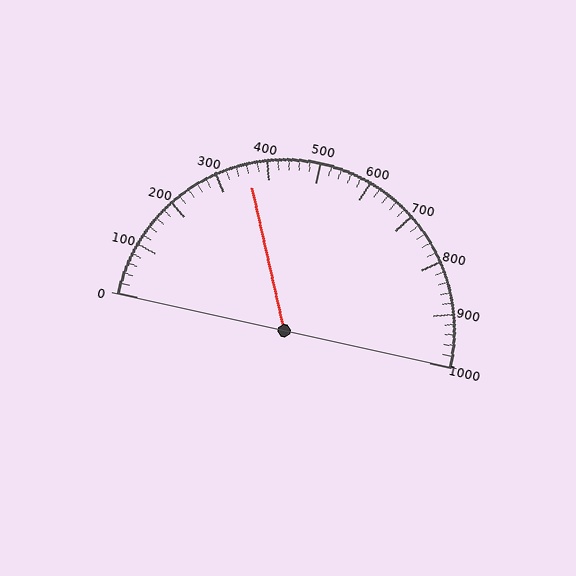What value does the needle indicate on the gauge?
The needle indicates approximately 360.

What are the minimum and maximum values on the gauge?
The gauge ranges from 0 to 1000.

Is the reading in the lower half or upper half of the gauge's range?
The reading is in the lower half of the range (0 to 1000).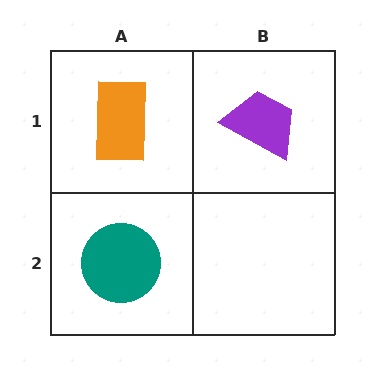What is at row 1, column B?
A purple trapezoid.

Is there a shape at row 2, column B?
No, that cell is empty.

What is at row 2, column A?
A teal circle.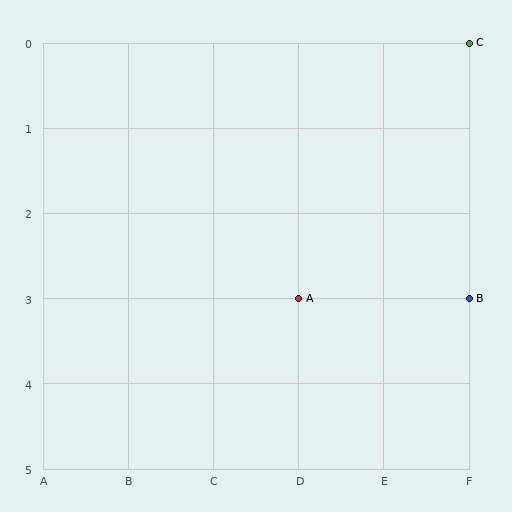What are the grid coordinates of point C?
Point C is at grid coordinates (F, 0).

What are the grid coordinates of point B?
Point B is at grid coordinates (F, 3).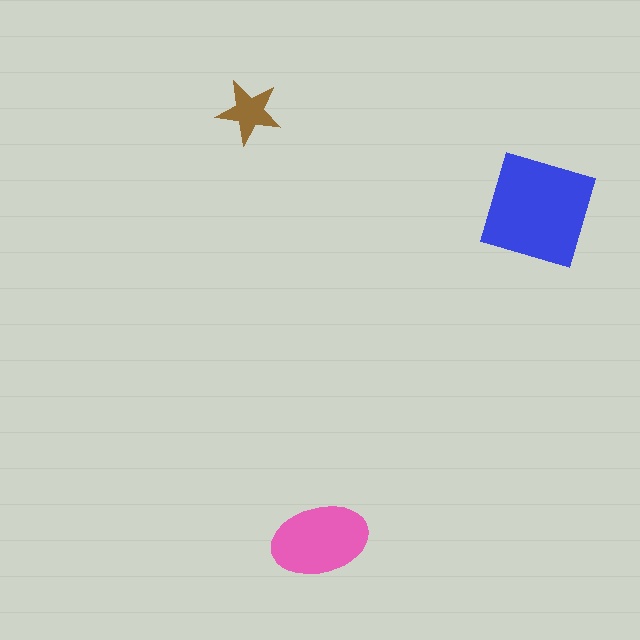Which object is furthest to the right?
The blue square is rightmost.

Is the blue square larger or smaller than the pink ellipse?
Larger.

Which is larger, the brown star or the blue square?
The blue square.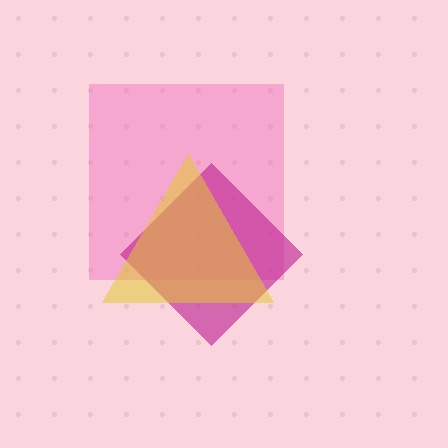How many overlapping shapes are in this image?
There are 3 overlapping shapes in the image.